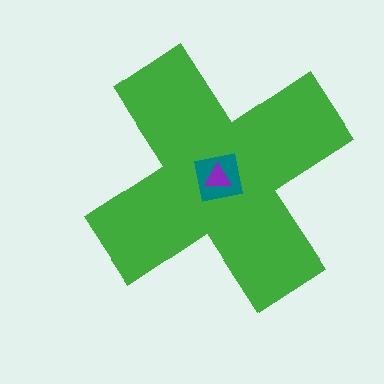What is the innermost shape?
The purple triangle.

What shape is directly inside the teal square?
The purple triangle.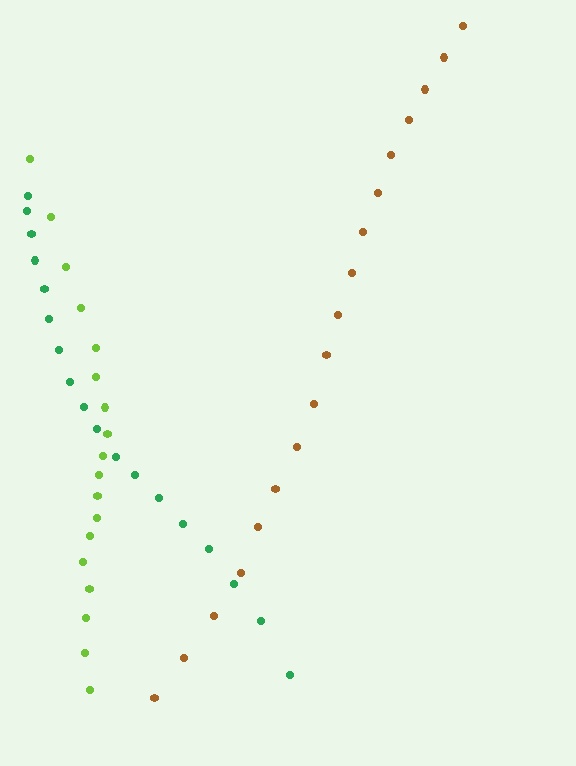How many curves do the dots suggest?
There are 3 distinct paths.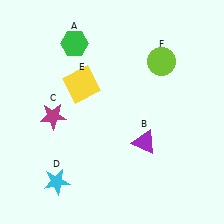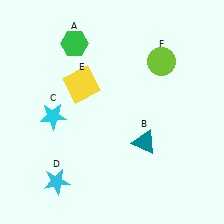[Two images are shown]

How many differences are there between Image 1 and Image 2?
There are 2 differences between the two images.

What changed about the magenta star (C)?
In Image 1, C is magenta. In Image 2, it changed to cyan.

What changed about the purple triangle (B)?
In Image 1, B is purple. In Image 2, it changed to teal.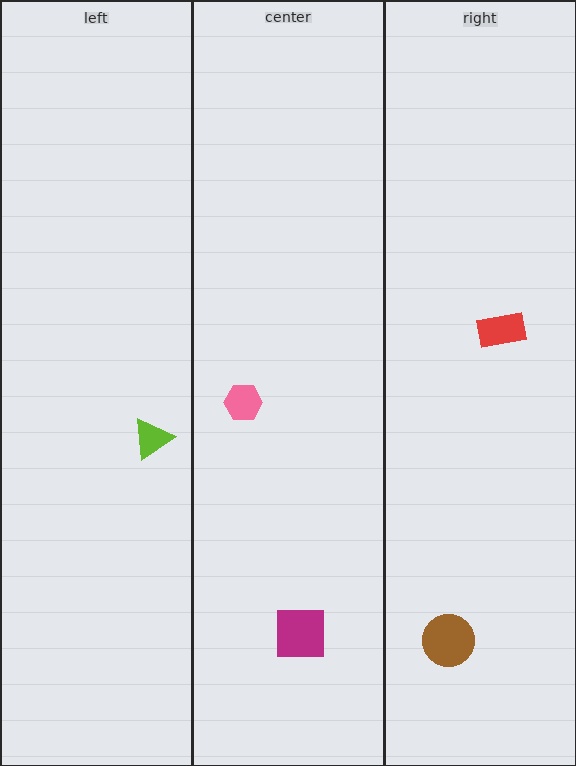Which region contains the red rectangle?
The right region.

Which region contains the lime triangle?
The left region.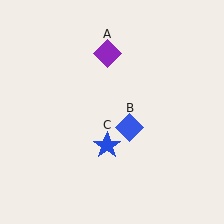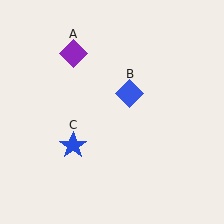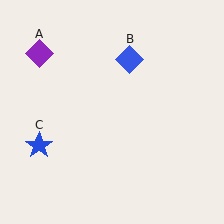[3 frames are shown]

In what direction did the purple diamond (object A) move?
The purple diamond (object A) moved left.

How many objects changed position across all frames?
3 objects changed position: purple diamond (object A), blue diamond (object B), blue star (object C).